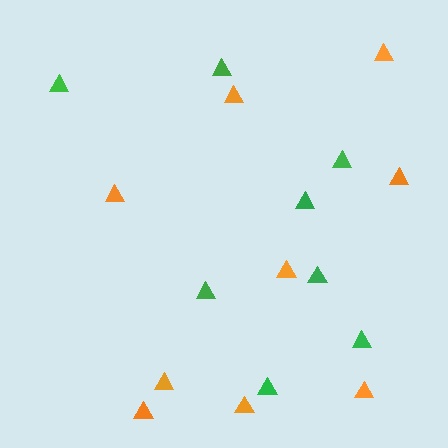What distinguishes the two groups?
There are 2 groups: one group of green triangles (8) and one group of orange triangles (9).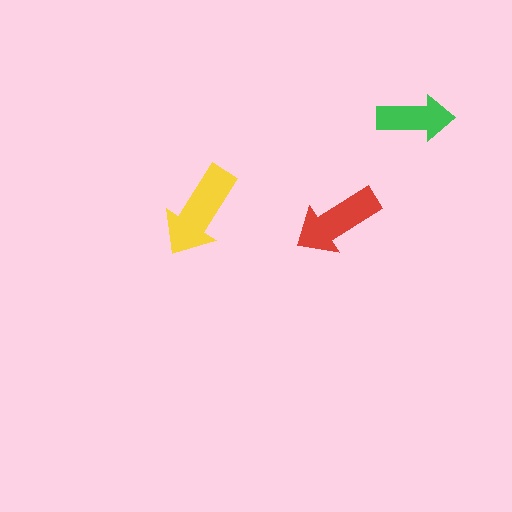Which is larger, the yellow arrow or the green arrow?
The yellow one.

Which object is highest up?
The green arrow is topmost.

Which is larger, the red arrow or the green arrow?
The red one.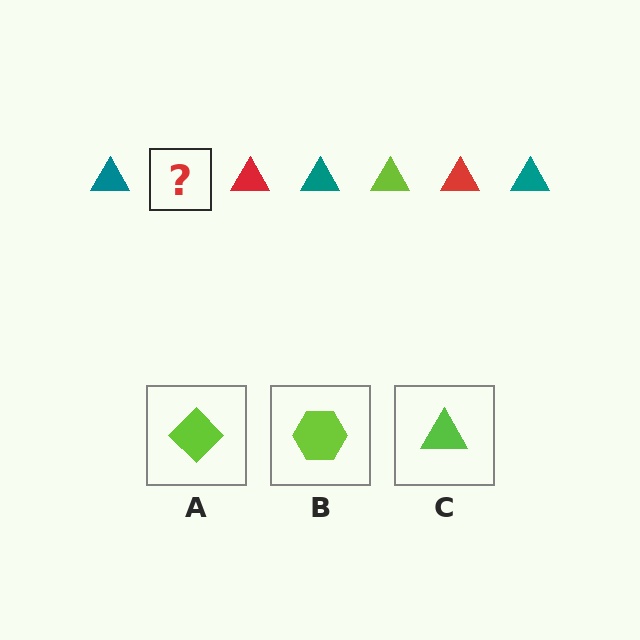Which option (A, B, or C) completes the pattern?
C.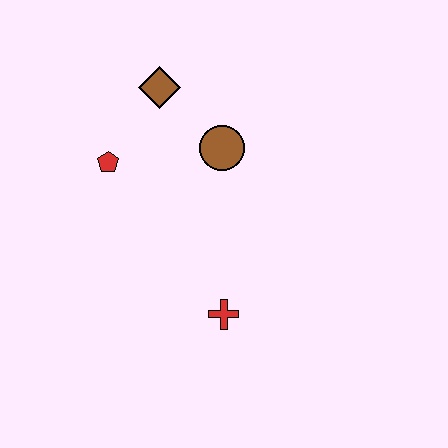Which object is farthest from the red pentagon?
The red cross is farthest from the red pentagon.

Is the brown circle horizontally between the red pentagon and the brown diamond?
No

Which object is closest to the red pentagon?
The brown diamond is closest to the red pentagon.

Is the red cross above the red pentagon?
No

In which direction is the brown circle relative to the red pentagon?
The brown circle is to the right of the red pentagon.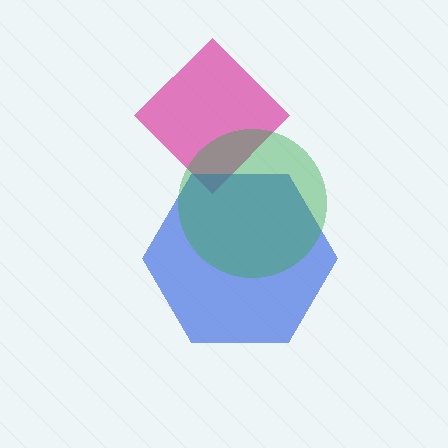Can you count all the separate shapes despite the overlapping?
Yes, there are 3 separate shapes.